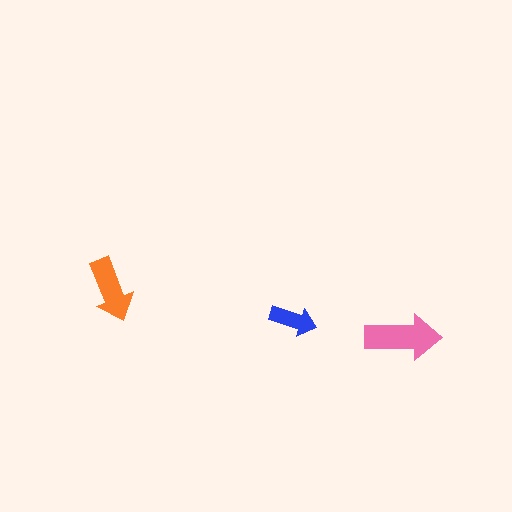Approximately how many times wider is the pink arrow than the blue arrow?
About 1.5 times wider.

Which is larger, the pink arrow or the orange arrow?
The pink one.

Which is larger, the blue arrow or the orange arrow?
The orange one.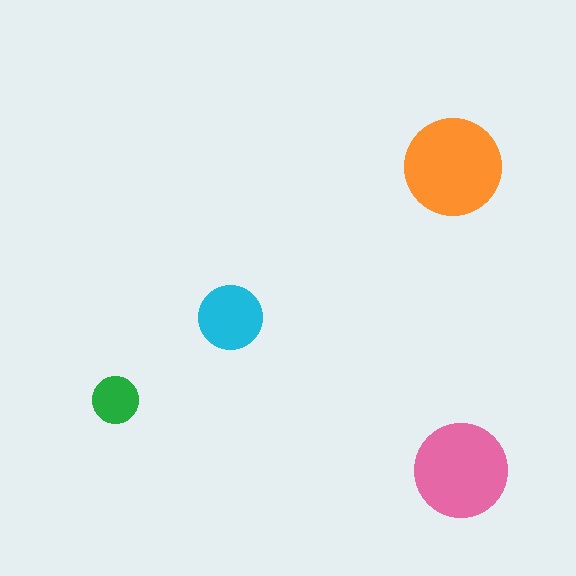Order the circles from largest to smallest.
the orange one, the pink one, the cyan one, the green one.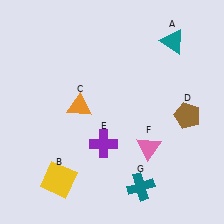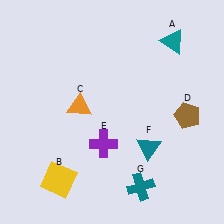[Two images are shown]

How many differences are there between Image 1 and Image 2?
There is 1 difference between the two images.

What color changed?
The triangle (F) changed from pink in Image 1 to teal in Image 2.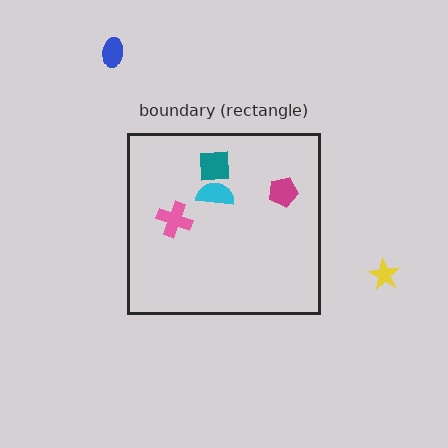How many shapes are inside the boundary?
4 inside, 2 outside.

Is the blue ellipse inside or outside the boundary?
Outside.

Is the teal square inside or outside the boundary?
Inside.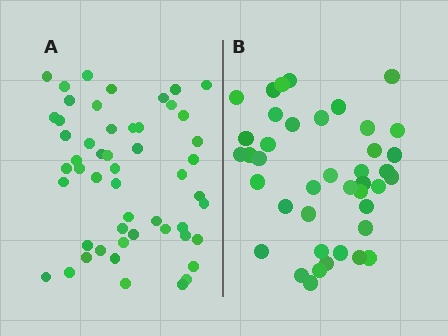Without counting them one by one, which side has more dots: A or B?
Region A (the left region) has more dots.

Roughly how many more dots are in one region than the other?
Region A has roughly 12 or so more dots than region B.